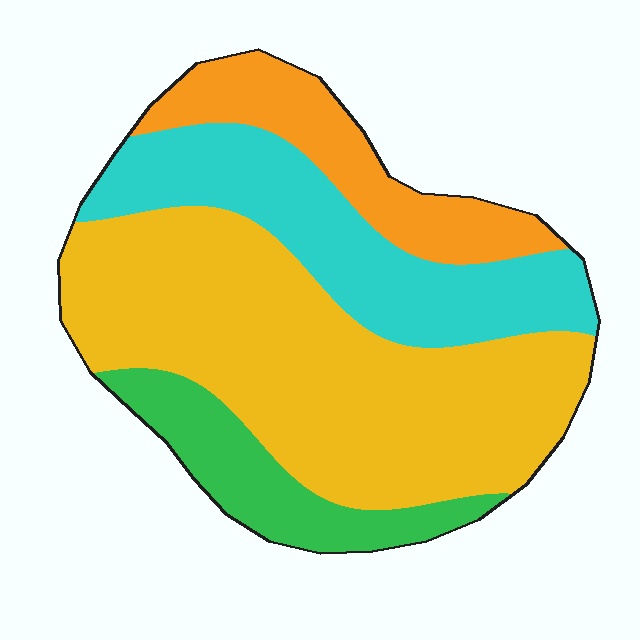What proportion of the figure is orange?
Orange covers 15% of the figure.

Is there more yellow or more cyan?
Yellow.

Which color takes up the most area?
Yellow, at roughly 50%.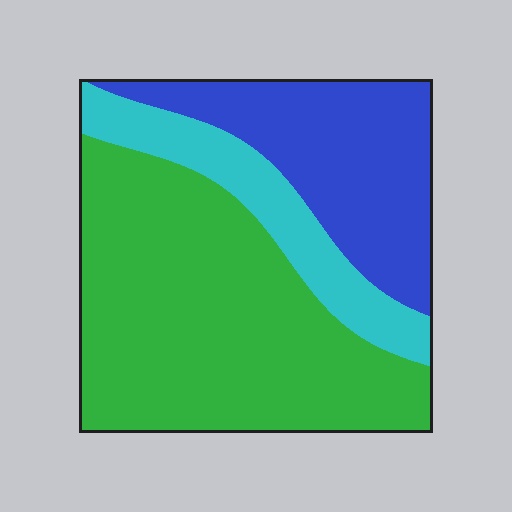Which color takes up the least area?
Cyan, at roughly 15%.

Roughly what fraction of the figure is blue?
Blue covers 28% of the figure.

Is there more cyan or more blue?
Blue.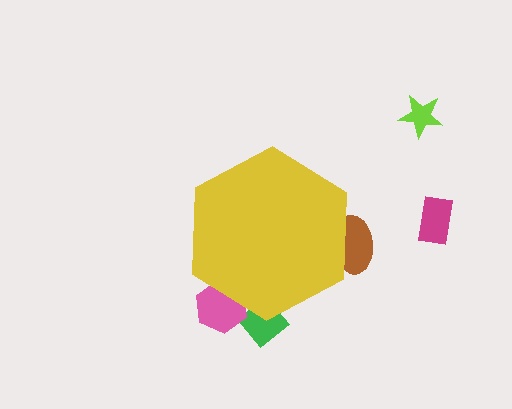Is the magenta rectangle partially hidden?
No, the magenta rectangle is fully visible.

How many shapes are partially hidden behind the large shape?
3 shapes are partially hidden.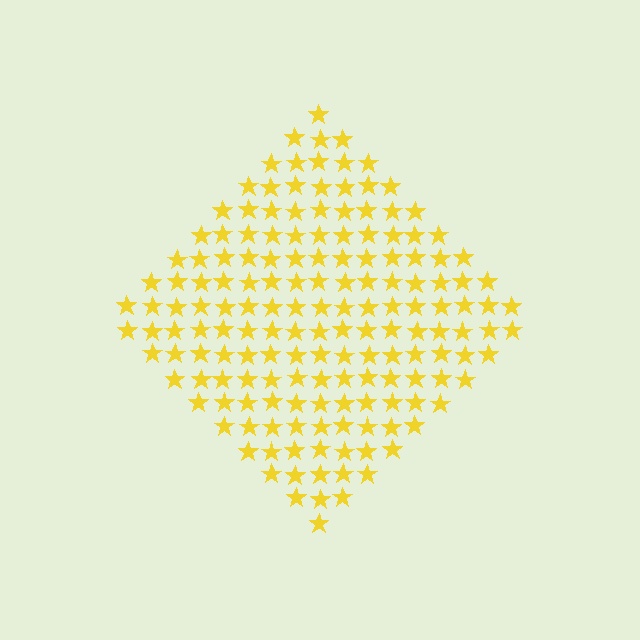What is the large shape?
The large shape is a diamond.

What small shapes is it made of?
It is made of small stars.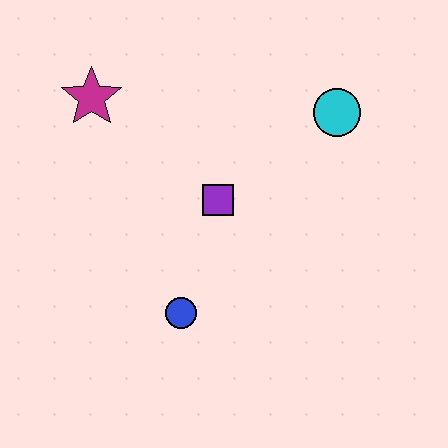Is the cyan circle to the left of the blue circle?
No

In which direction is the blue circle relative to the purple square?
The blue circle is below the purple square.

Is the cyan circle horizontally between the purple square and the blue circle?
No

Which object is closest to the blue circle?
The purple square is closest to the blue circle.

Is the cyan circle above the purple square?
Yes